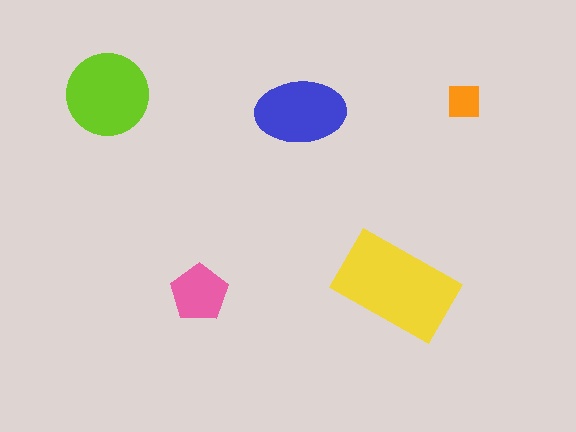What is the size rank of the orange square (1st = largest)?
5th.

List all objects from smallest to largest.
The orange square, the pink pentagon, the blue ellipse, the lime circle, the yellow rectangle.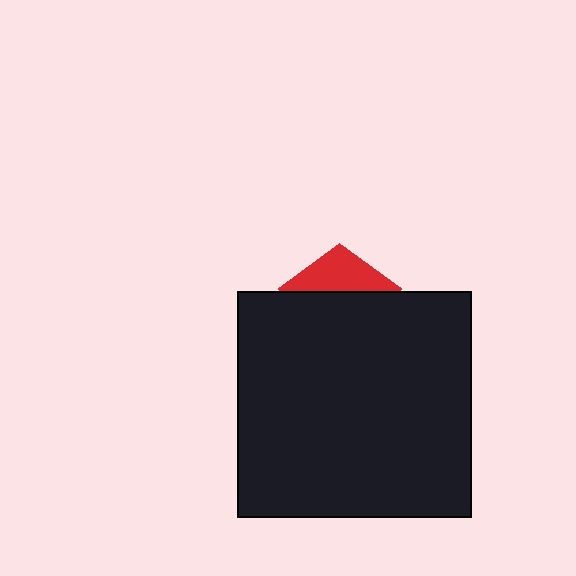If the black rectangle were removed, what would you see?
You would see the complete red pentagon.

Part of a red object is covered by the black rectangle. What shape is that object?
It is a pentagon.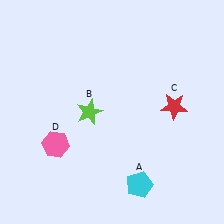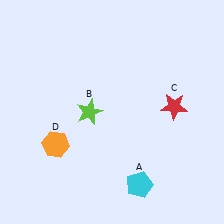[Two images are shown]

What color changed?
The hexagon (D) changed from pink in Image 1 to orange in Image 2.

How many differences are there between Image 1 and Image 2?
There is 1 difference between the two images.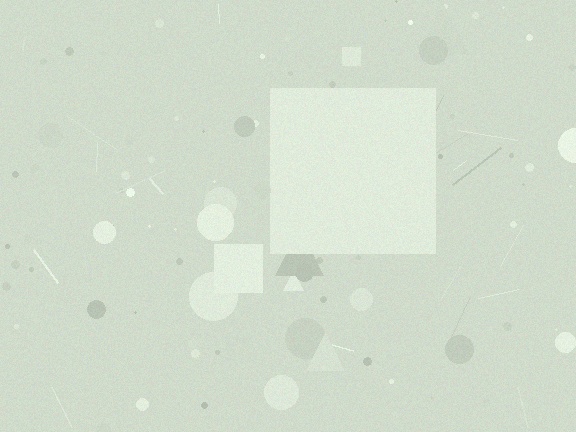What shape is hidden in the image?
A square is hidden in the image.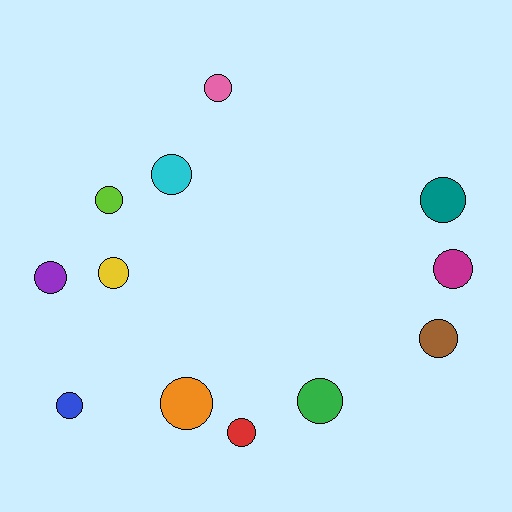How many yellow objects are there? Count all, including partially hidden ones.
There is 1 yellow object.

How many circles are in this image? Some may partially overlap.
There are 12 circles.